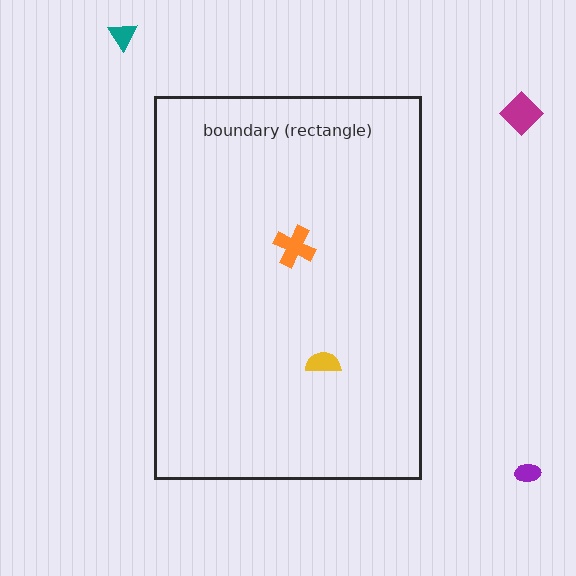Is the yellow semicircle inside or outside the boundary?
Inside.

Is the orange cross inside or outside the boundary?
Inside.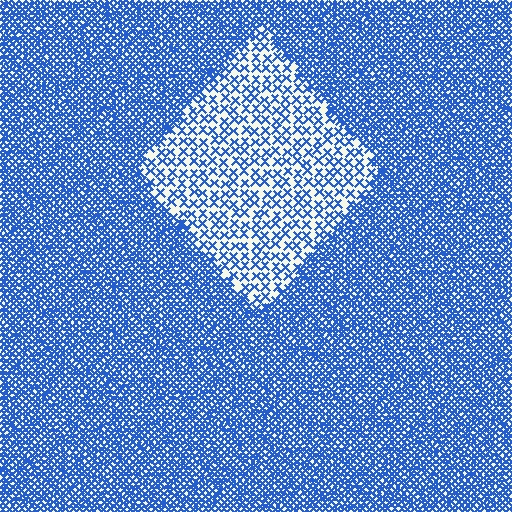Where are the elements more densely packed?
The elements are more densely packed outside the diamond boundary.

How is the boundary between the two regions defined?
The boundary is defined by a change in element density (approximately 2.7x ratio). All elements are the same color, size, and shape.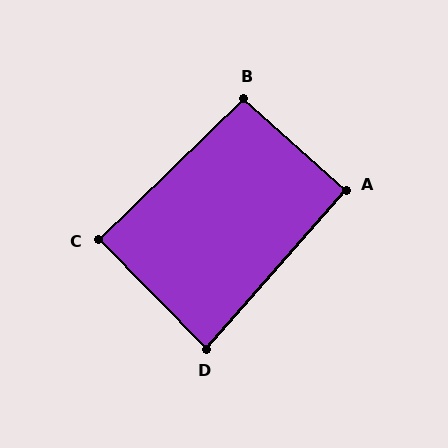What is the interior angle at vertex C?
Approximately 90 degrees (approximately right).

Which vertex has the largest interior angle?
B, at approximately 94 degrees.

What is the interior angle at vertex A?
Approximately 90 degrees (approximately right).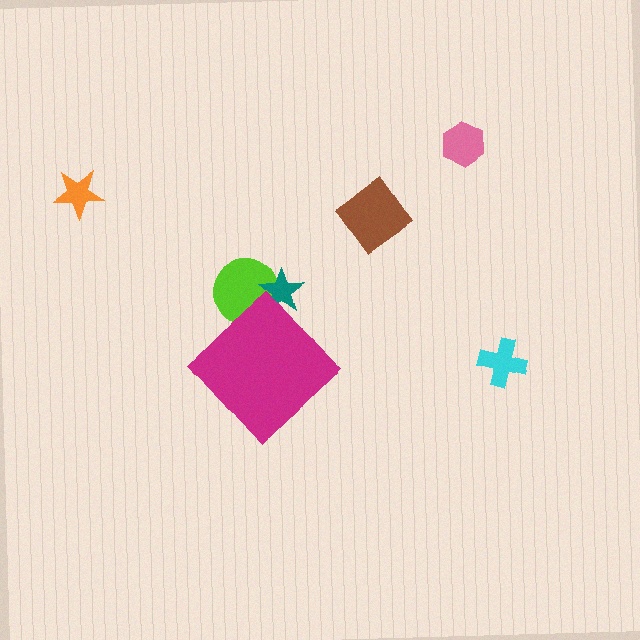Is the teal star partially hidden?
Yes, the teal star is partially hidden behind the magenta diamond.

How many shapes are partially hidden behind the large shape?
2 shapes are partially hidden.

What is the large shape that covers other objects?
A magenta diamond.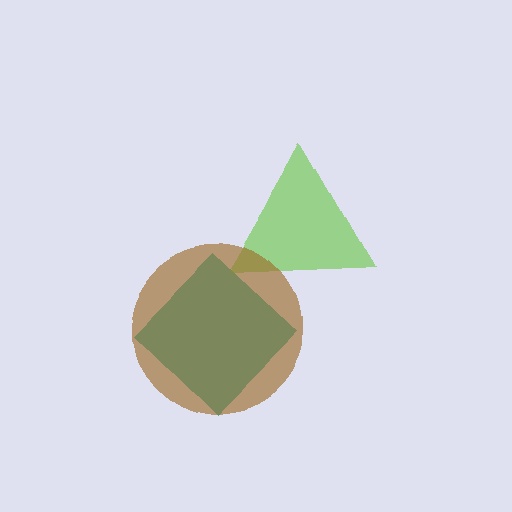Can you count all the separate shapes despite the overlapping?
Yes, there are 3 separate shapes.